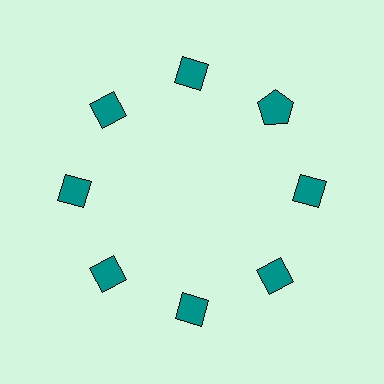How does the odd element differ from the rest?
It has a different shape: pentagon instead of diamond.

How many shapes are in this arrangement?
There are 8 shapes arranged in a ring pattern.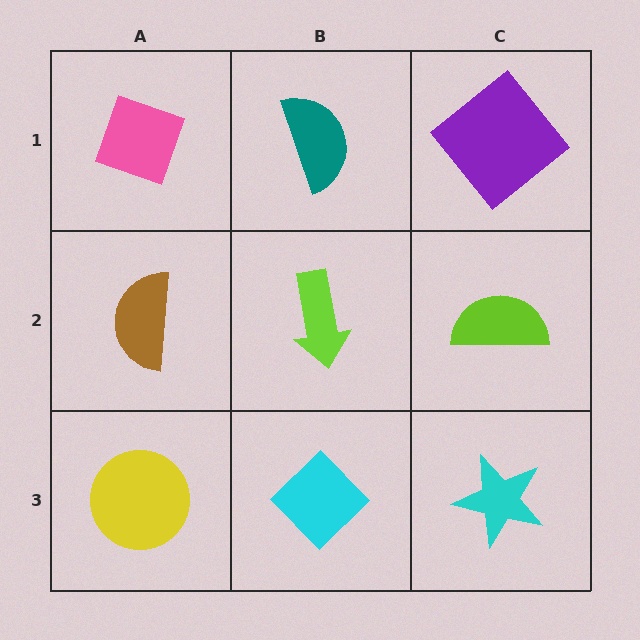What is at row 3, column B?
A cyan diamond.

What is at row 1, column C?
A purple diamond.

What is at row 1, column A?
A pink diamond.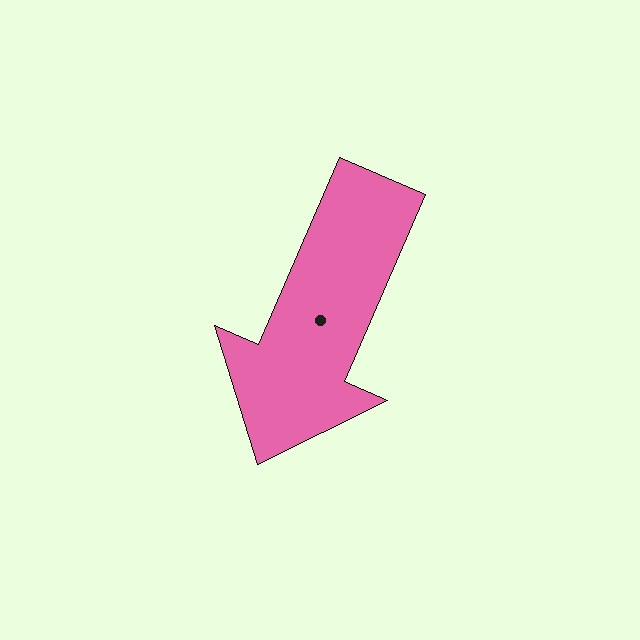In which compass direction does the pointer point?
Southwest.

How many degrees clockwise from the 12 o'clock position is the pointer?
Approximately 203 degrees.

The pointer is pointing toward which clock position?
Roughly 7 o'clock.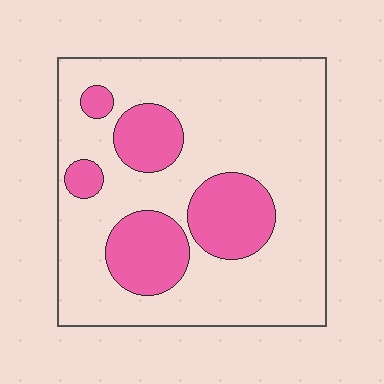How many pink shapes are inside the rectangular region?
5.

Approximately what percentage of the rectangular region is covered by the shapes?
Approximately 25%.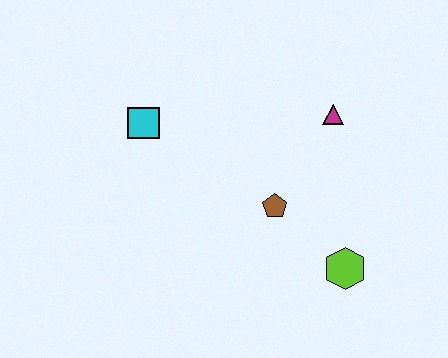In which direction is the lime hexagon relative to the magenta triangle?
The lime hexagon is below the magenta triangle.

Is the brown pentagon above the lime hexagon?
Yes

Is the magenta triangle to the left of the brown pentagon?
No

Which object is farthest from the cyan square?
The lime hexagon is farthest from the cyan square.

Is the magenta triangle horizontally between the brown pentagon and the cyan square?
No